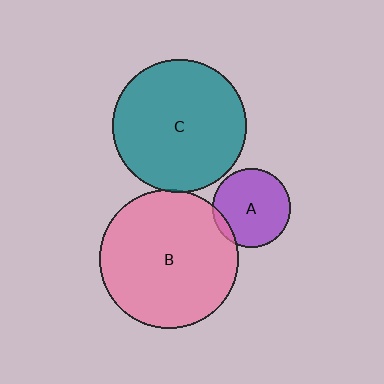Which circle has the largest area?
Circle B (pink).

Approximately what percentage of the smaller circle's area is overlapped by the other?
Approximately 5%.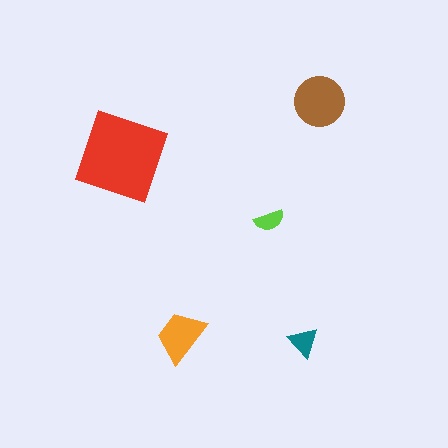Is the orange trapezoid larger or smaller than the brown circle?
Smaller.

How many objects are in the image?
There are 5 objects in the image.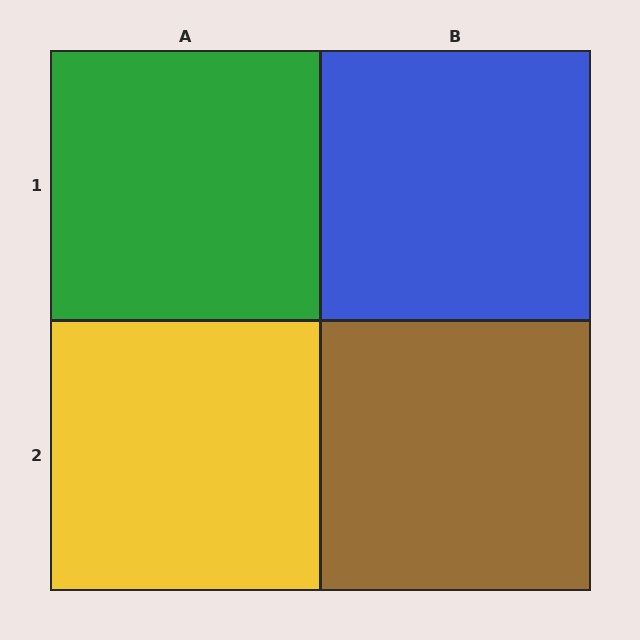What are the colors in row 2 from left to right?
Yellow, brown.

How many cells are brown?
1 cell is brown.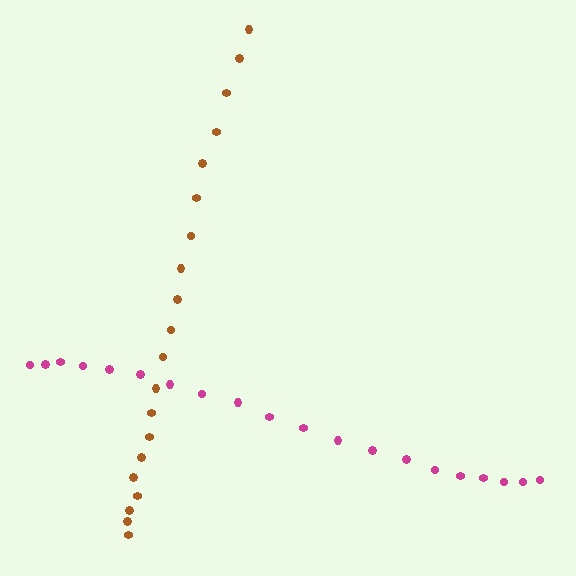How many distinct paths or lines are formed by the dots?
There are 2 distinct paths.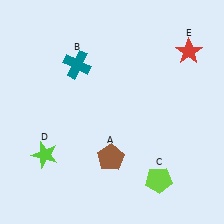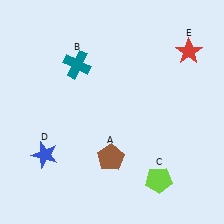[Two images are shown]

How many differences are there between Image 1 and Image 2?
There is 1 difference between the two images.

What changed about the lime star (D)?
In Image 1, D is lime. In Image 2, it changed to blue.